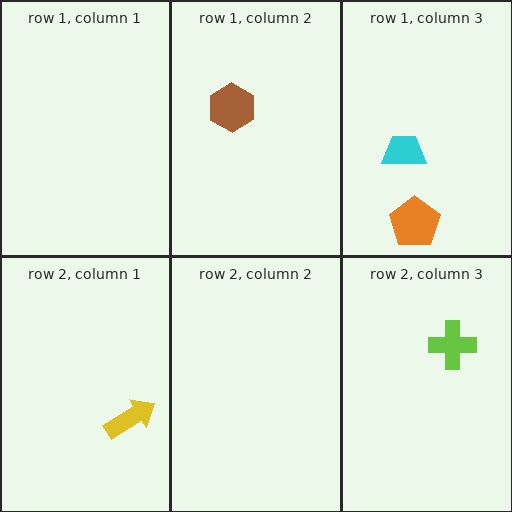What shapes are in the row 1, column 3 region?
The cyan trapezoid, the orange pentagon.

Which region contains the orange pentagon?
The row 1, column 3 region.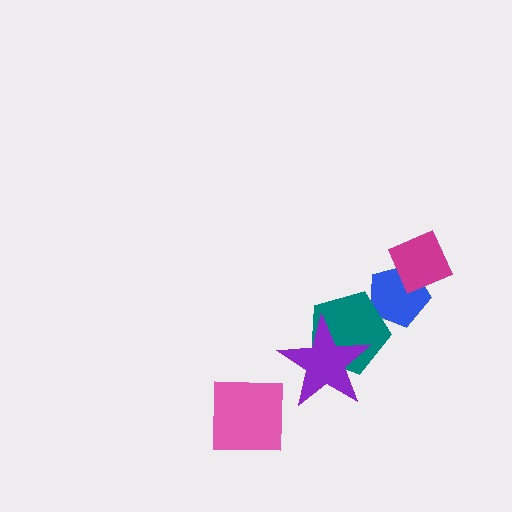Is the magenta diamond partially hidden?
No, no other shape covers it.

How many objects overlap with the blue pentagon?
2 objects overlap with the blue pentagon.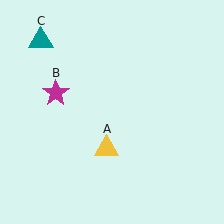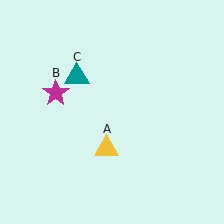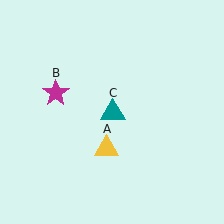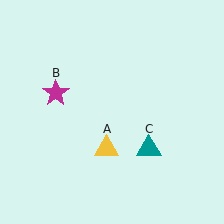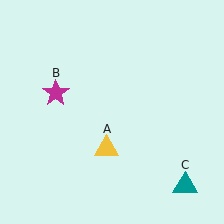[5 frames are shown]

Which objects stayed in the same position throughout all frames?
Yellow triangle (object A) and magenta star (object B) remained stationary.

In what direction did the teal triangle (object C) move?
The teal triangle (object C) moved down and to the right.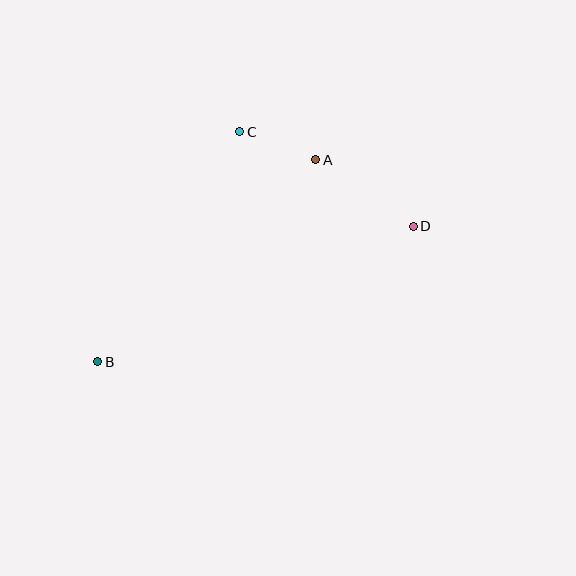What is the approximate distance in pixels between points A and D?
The distance between A and D is approximately 118 pixels.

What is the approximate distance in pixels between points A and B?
The distance between A and B is approximately 297 pixels.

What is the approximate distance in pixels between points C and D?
The distance between C and D is approximately 198 pixels.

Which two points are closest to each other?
Points A and C are closest to each other.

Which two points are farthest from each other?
Points B and D are farthest from each other.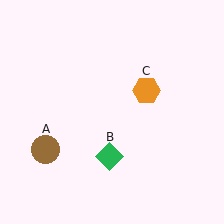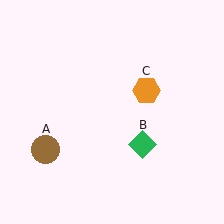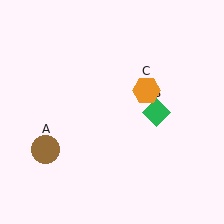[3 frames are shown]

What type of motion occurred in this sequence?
The green diamond (object B) rotated counterclockwise around the center of the scene.